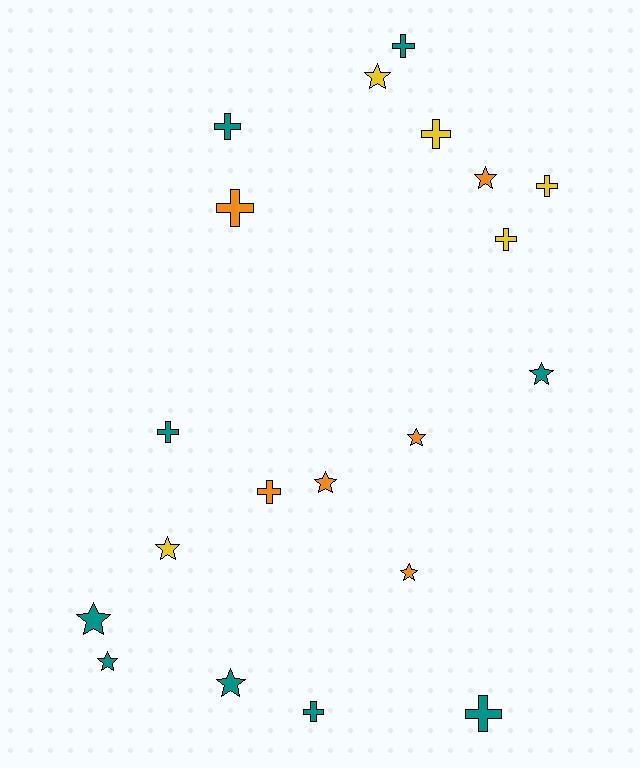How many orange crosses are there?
There are 2 orange crosses.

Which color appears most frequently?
Teal, with 9 objects.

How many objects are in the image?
There are 20 objects.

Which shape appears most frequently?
Cross, with 10 objects.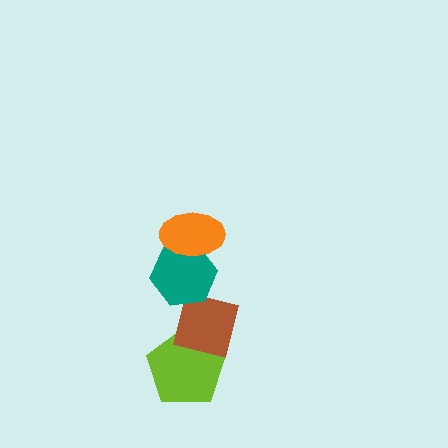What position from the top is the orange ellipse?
The orange ellipse is 1st from the top.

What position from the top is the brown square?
The brown square is 3rd from the top.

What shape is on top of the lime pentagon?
The brown square is on top of the lime pentagon.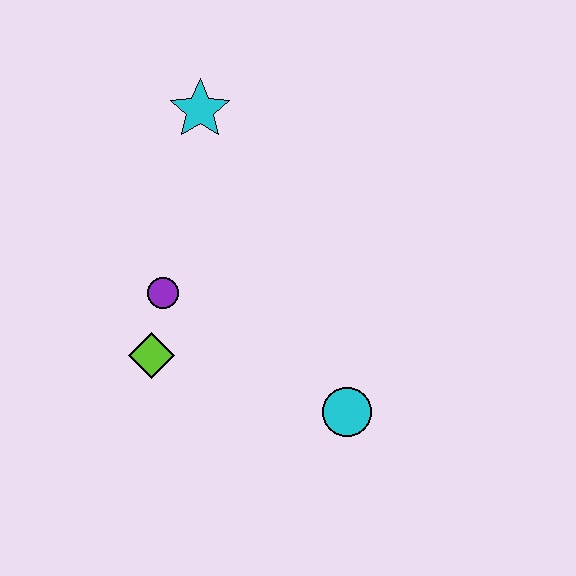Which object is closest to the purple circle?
The lime diamond is closest to the purple circle.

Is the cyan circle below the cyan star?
Yes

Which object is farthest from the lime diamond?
The cyan star is farthest from the lime diamond.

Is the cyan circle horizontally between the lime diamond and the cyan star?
No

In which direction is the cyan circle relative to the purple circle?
The cyan circle is to the right of the purple circle.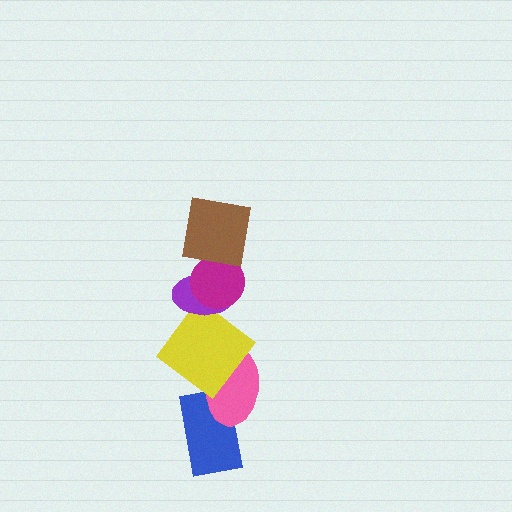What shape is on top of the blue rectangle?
The pink ellipse is on top of the blue rectangle.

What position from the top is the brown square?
The brown square is 1st from the top.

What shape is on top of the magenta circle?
The brown square is on top of the magenta circle.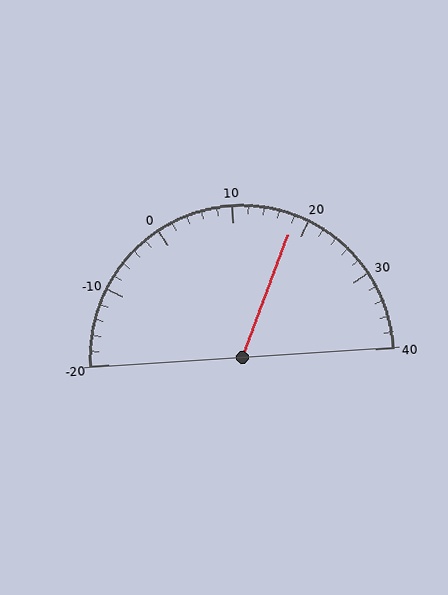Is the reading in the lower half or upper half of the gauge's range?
The reading is in the upper half of the range (-20 to 40).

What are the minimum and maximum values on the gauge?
The gauge ranges from -20 to 40.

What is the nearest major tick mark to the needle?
The nearest major tick mark is 20.